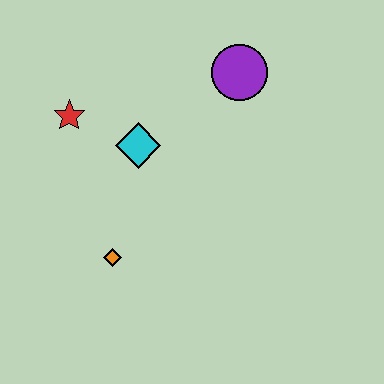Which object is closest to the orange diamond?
The cyan diamond is closest to the orange diamond.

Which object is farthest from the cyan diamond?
The purple circle is farthest from the cyan diamond.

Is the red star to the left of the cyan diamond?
Yes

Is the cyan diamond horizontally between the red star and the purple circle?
Yes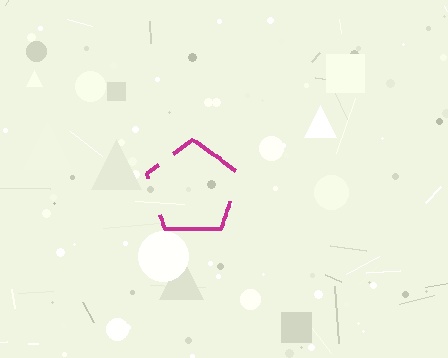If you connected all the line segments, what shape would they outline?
They would outline a pentagon.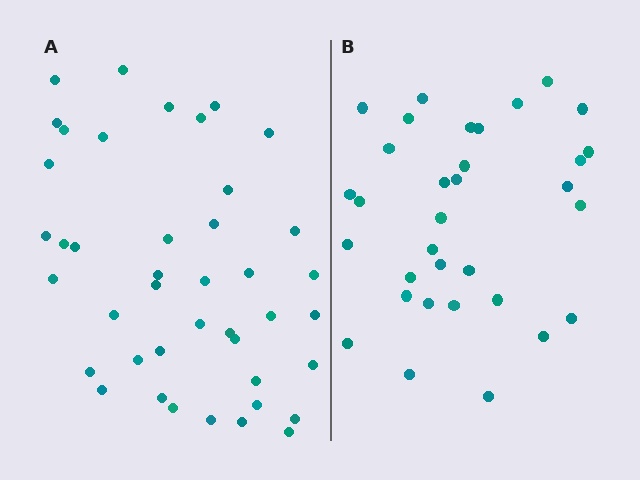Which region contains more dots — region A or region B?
Region A (the left region) has more dots.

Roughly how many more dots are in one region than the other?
Region A has roughly 8 or so more dots than region B.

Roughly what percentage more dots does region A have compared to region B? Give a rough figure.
About 25% more.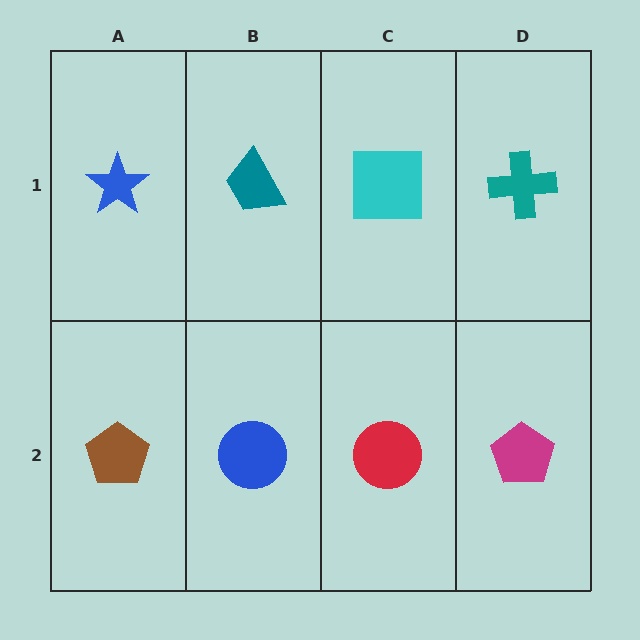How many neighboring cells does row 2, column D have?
2.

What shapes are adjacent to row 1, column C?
A red circle (row 2, column C), a teal trapezoid (row 1, column B), a teal cross (row 1, column D).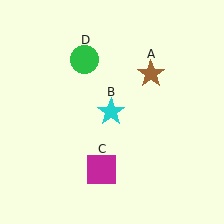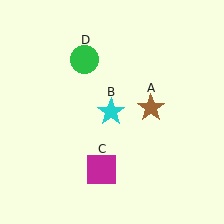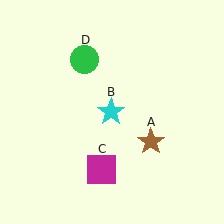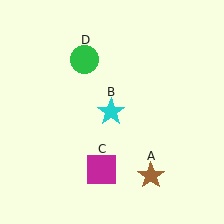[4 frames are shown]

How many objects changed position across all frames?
1 object changed position: brown star (object A).